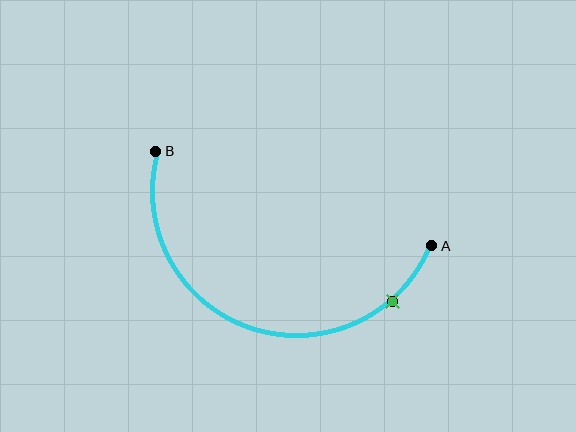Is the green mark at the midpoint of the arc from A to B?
No. The green mark lies on the arc but is closer to endpoint A. The arc midpoint would be at the point on the curve equidistant along the arc from both A and B.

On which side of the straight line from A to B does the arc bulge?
The arc bulges below the straight line connecting A and B.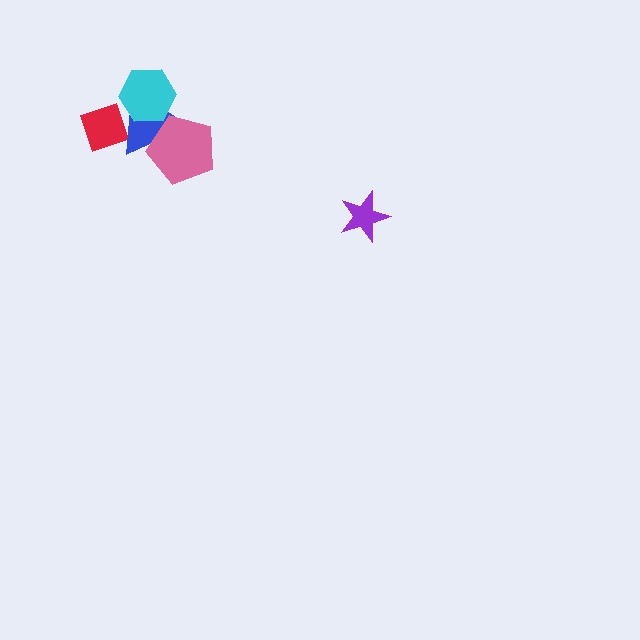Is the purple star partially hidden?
No, no other shape covers it.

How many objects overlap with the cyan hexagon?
1 object overlaps with the cyan hexagon.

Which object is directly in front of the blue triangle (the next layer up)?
The cyan hexagon is directly in front of the blue triangle.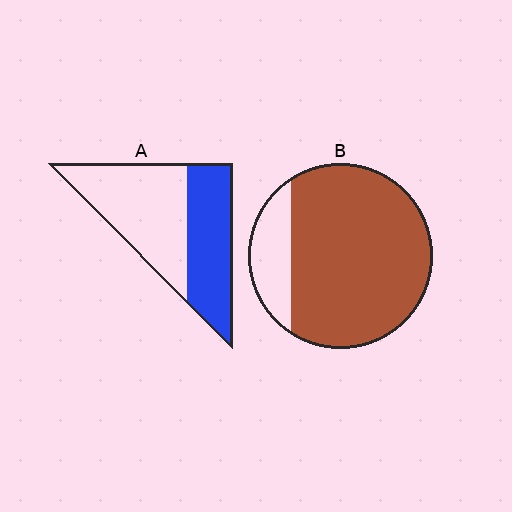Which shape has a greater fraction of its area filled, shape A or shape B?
Shape B.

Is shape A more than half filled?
No.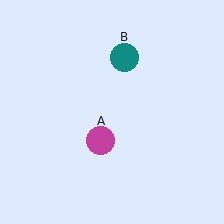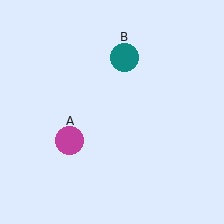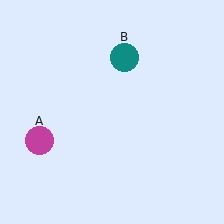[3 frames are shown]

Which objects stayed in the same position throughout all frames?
Teal circle (object B) remained stationary.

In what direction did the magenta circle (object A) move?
The magenta circle (object A) moved left.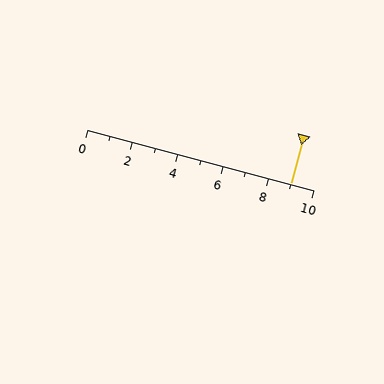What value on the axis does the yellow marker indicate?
The marker indicates approximately 9.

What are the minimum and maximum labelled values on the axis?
The axis runs from 0 to 10.